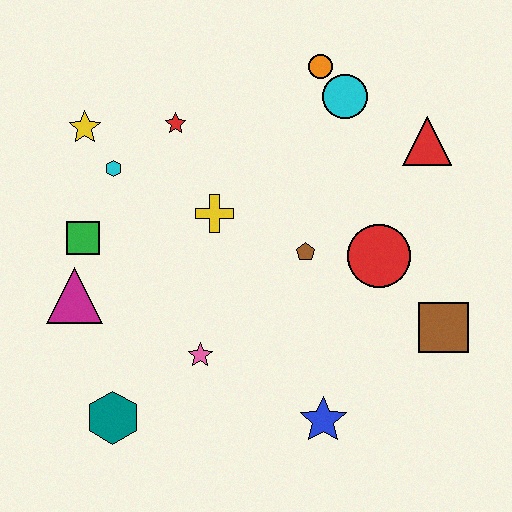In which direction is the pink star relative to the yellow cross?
The pink star is below the yellow cross.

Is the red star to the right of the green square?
Yes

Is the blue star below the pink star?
Yes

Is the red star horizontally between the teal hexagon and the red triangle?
Yes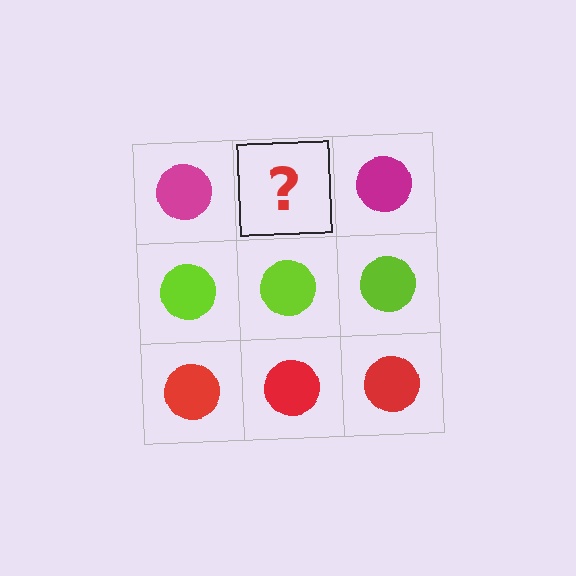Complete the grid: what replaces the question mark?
The question mark should be replaced with a magenta circle.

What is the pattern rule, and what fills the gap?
The rule is that each row has a consistent color. The gap should be filled with a magenta circle.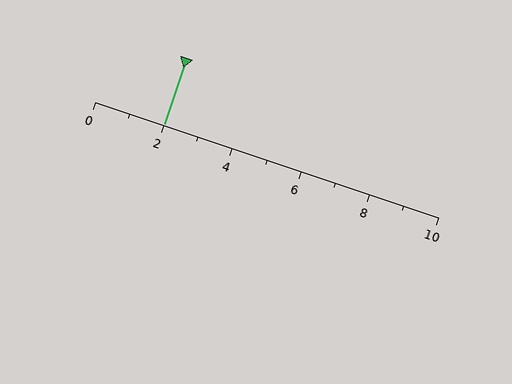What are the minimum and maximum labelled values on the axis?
The axis runs from 0 to 10.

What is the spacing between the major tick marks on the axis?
The major ticks are spaced 2 apart.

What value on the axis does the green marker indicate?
The marker indicates approximately 2.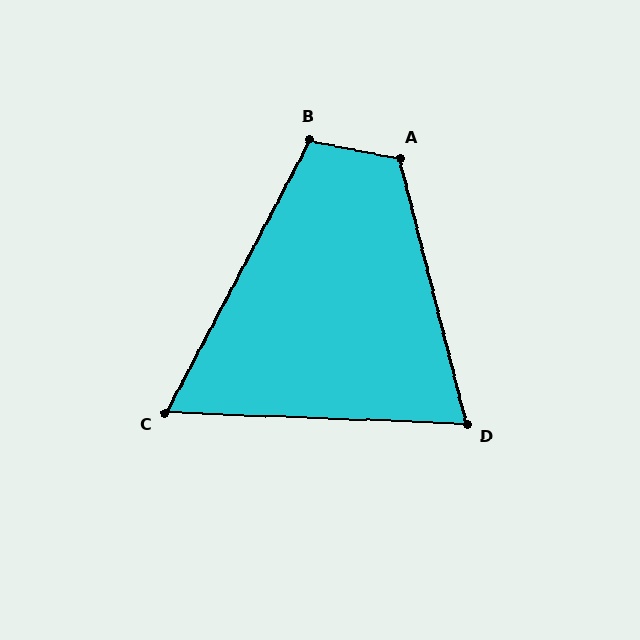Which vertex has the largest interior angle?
A, at approximately 116 degrees.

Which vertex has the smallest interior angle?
C, at approximately 64 degrees.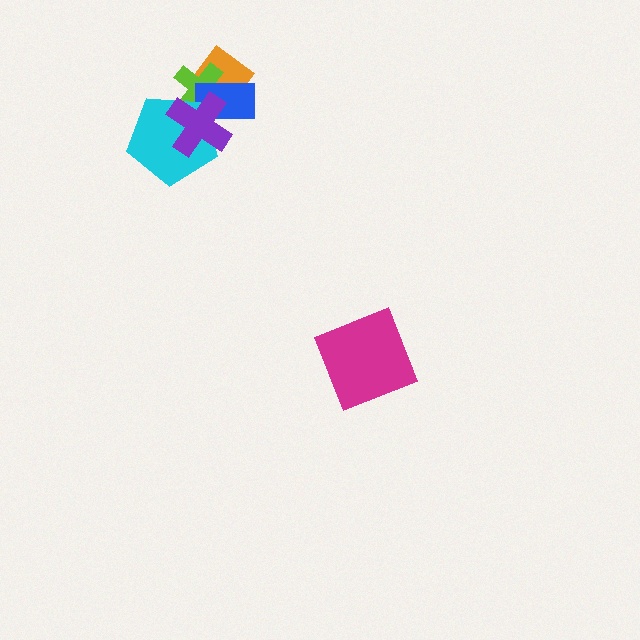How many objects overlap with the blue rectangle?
4 objects overlap with the blue rectangle.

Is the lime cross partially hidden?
Yes, it is partially covered by another shape.